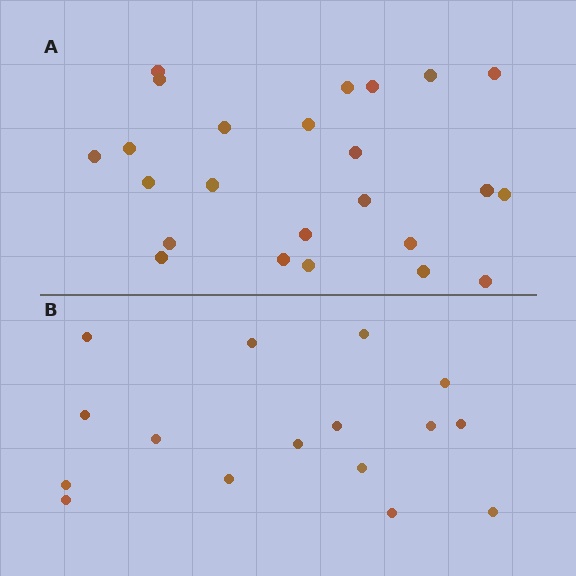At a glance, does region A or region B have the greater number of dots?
Region A (the top region) has more dots.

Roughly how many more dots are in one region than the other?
Region A has roughly 8 or so more dots than region B.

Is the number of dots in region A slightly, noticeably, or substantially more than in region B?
Region A has substantially more. The ratio is roughly 1.5 to 1.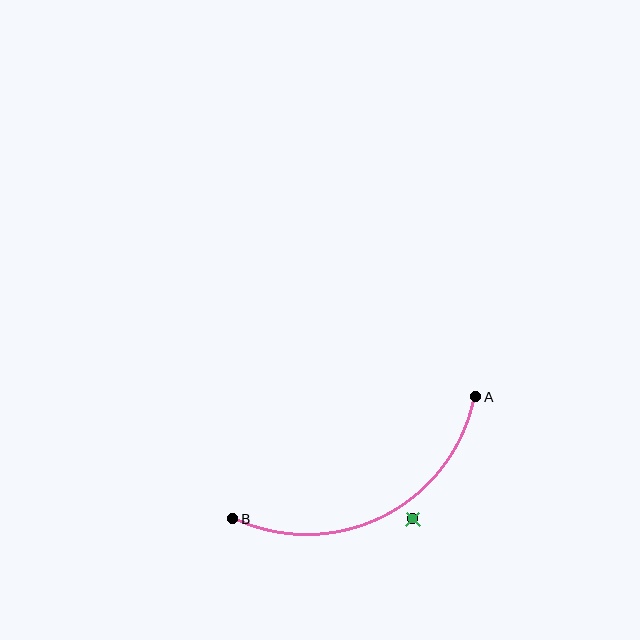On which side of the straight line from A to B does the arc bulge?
The arc bulges below the straight line connecting A and B.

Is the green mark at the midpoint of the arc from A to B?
No — the green mark does not lie on the arc at all. It sits slightly outside the curve.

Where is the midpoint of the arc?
The arc midpoint is the point on the curve farthest from the straight line joining A and B. It sits below that line.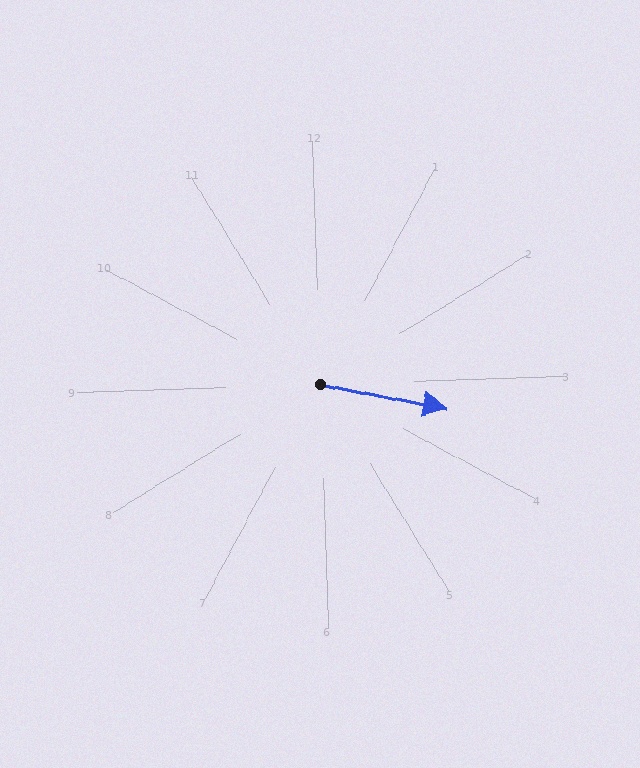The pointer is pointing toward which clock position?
Roughly 3 o'clock.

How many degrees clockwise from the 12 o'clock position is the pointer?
Approximately 103 degrees.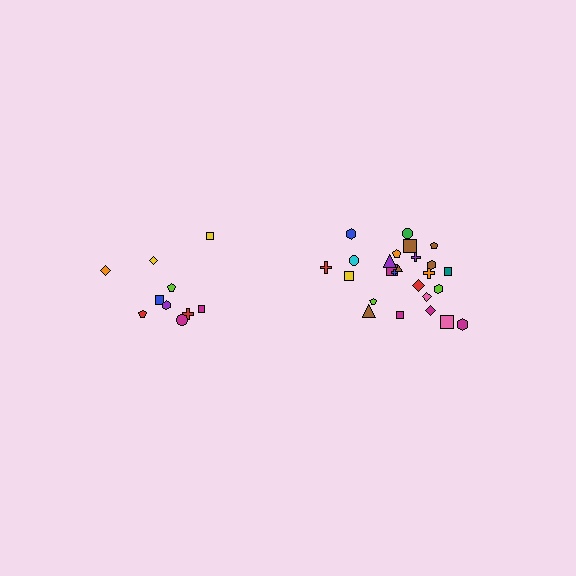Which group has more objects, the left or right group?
The right group.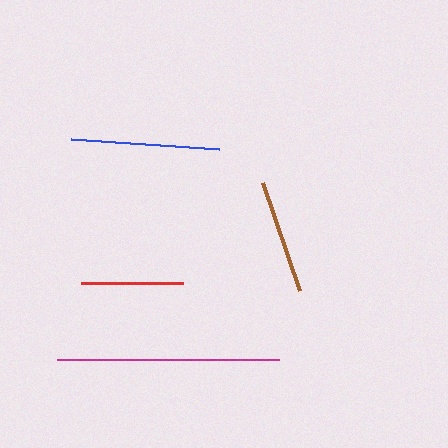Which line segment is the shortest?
The red line is the shortest at approximately 102 pixels.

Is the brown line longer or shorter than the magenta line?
The magenta line is longer than the brown line.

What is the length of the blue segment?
The blue segment is approximately 148 pixels long.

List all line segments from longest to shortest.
From longest to shortest: magenta, blue, brown, red.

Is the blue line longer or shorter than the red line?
The blue line is longer than the red line.